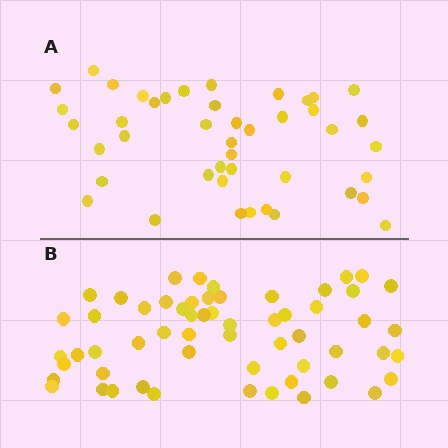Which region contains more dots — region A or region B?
Region B (the bottom region) has more dots.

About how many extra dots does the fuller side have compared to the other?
Region B has approximately 15 more dots than region A.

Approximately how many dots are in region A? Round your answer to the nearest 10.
About 40 dots. (The exact count is 44, which rounds to 40.)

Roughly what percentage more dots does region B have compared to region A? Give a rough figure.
About 30% more.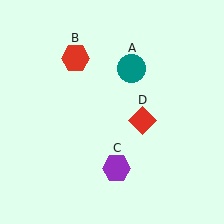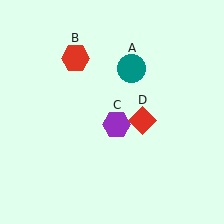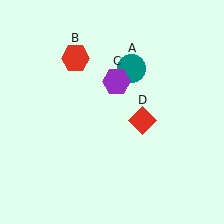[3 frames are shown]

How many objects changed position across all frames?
1 object changed position: purple hexagon (object C).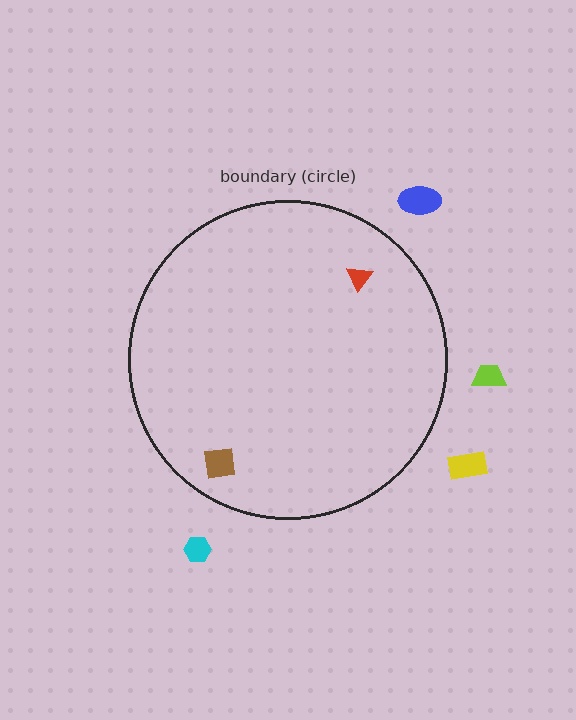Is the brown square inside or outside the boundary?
Inside.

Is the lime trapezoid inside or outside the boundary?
Outside.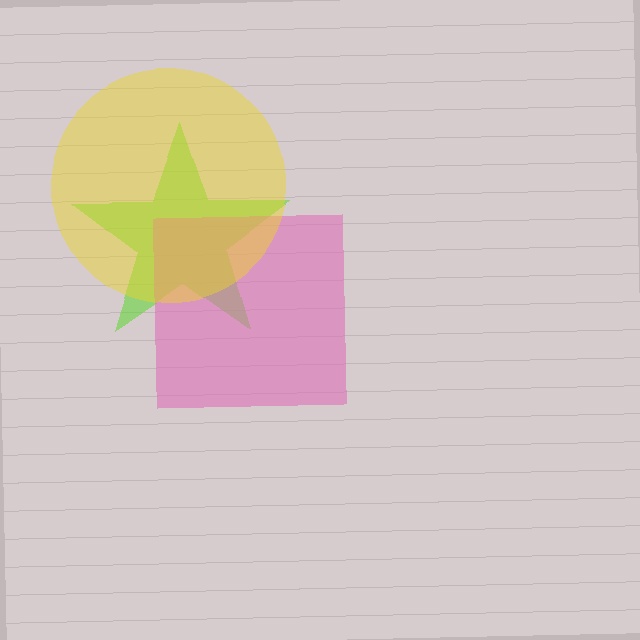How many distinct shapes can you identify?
There are 3 distinct shapes: a lime star, a pink square, a yellow circle.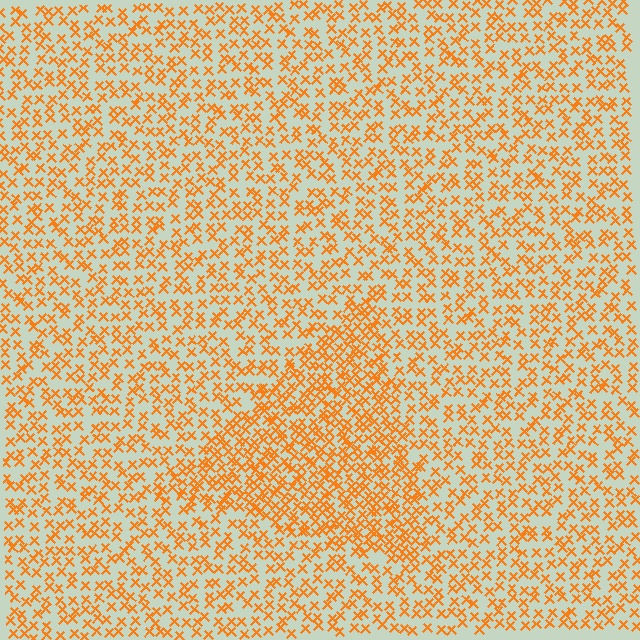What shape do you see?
I see a triangle.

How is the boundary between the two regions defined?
The boundary is defined by a change in element density (approximately 1.7x ratio). All elements are the same color, size, and shape.